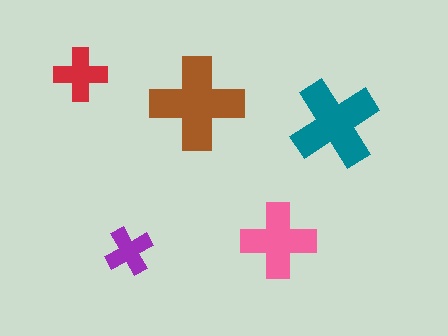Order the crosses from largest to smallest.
the brown one, the teal one, the pink one, the red one, the purple one.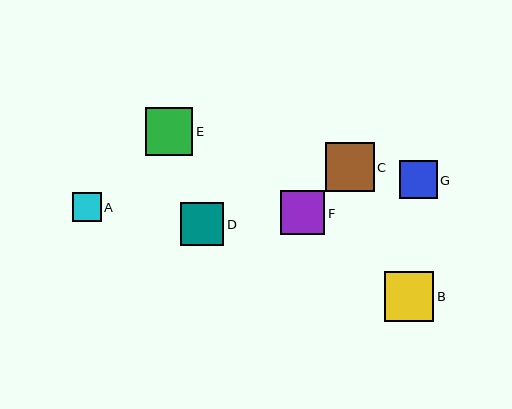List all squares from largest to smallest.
From largest to smallest: B, C, E, F, D, G, A.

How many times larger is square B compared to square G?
Square B is approximately 1.3 times the size of square G.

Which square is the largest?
Square B is the largest with a size of approximately 50 pixels.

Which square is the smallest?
Square A is the smallest with a size of approximately 29 pixels.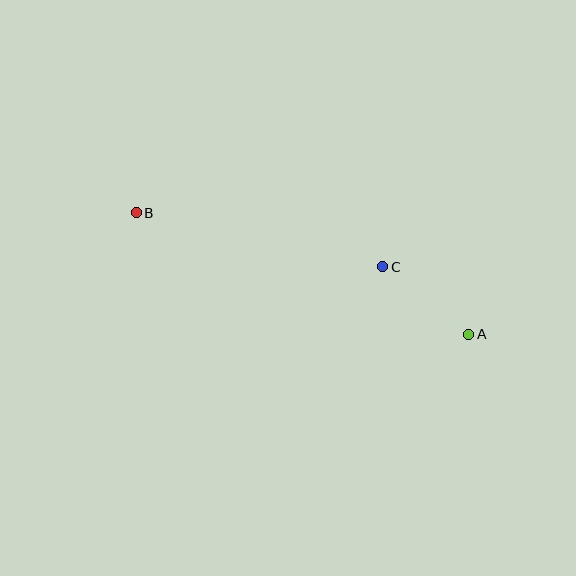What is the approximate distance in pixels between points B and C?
The distance between B and C is approximately 252 pixels.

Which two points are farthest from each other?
Points A and B are farthest from each other.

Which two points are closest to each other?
Points A and C are closest to each other.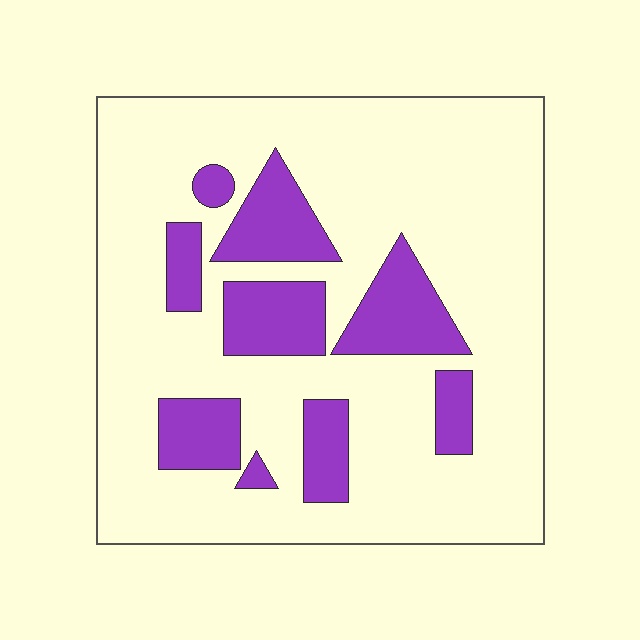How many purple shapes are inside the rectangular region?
9.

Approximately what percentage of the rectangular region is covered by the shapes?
Approximately 20%.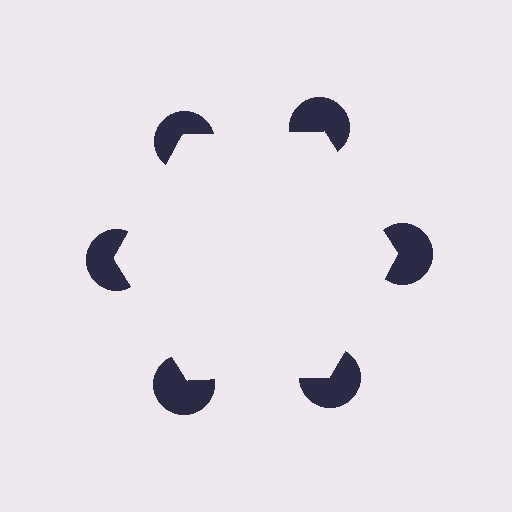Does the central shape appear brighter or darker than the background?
It typically appears slightly brighter than the background, even though no actual brightness change is drawn.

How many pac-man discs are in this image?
There are 6 — one at each vertex of the illusory hexagon.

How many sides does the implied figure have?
6 sides.